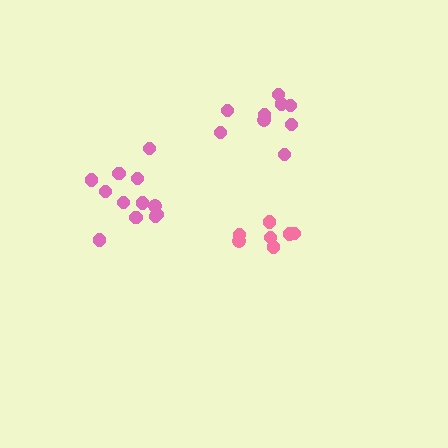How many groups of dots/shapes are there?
There are 3 groups.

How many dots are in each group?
Group 1: 12 dots, Group 2: 9 dots, Group 3: 7 dots (28 total).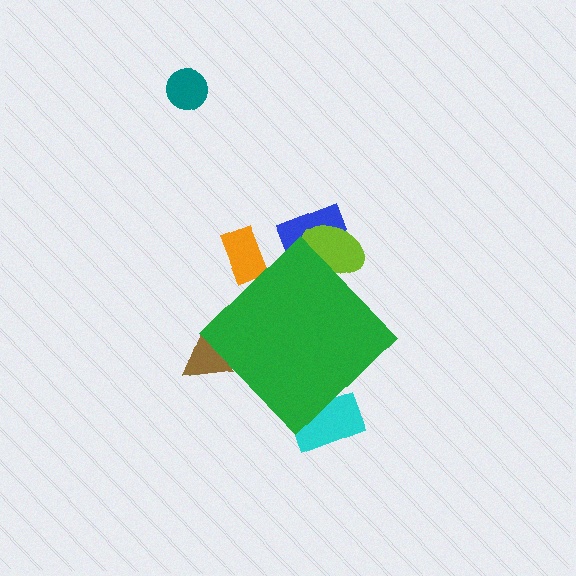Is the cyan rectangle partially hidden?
Yes, the cyan rectangle is partially hidden behind the green diamond.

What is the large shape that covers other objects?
A green diamond.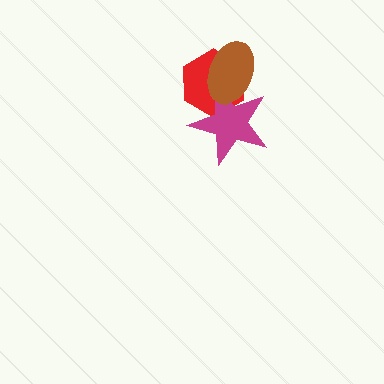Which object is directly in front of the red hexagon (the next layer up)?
The magenta star is directly in front of the red hexagon.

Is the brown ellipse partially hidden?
No, no other shape covers it.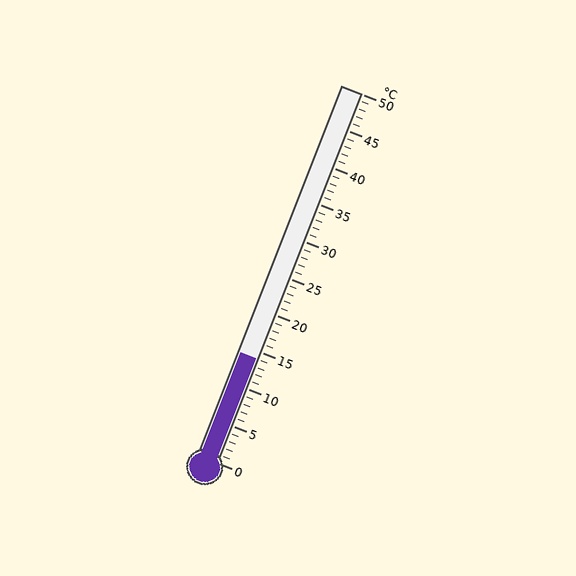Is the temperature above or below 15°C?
The temperature is below 15°C.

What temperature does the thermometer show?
The thermometer shows approximately 14°C.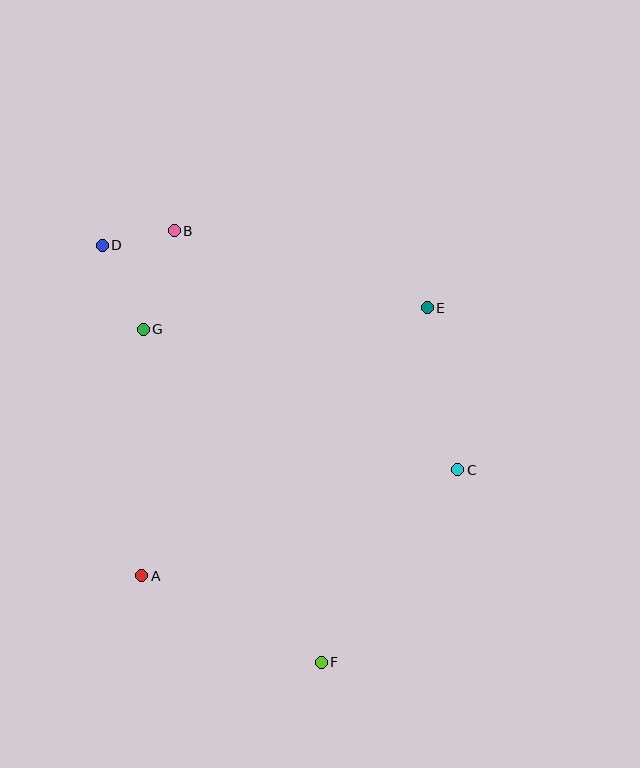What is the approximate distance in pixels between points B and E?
The distance between B and E is approximately 264 pixels.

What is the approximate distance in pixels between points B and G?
The distance between B and G is approximately 103 pixels.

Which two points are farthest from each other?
Points D and F are farthest from each other.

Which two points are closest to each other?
Points B and D are closest to each other.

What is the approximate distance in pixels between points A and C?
The distance between A and C is approximately 334 pixels.